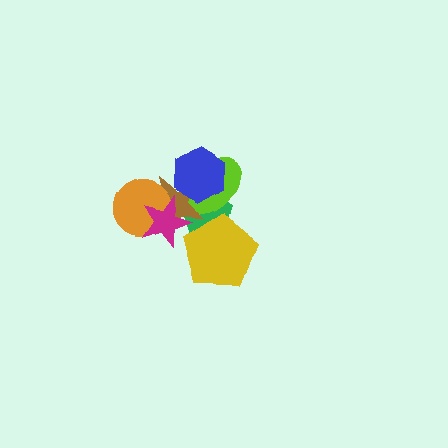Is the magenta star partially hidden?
No, no other shape covers it.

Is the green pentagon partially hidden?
Yes, it is partially covered by another shape.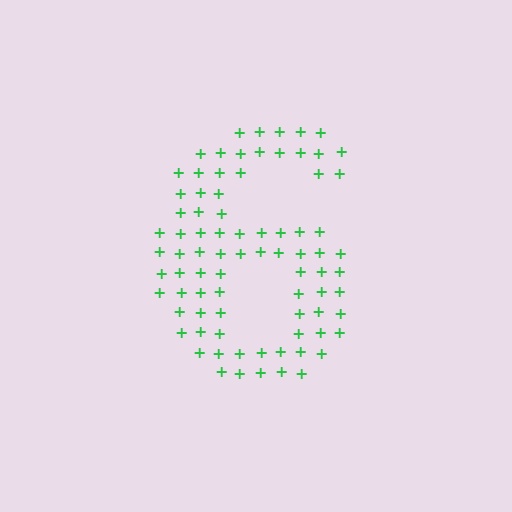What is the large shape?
The large shape is the digit 6.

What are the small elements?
The small elements are plus signs.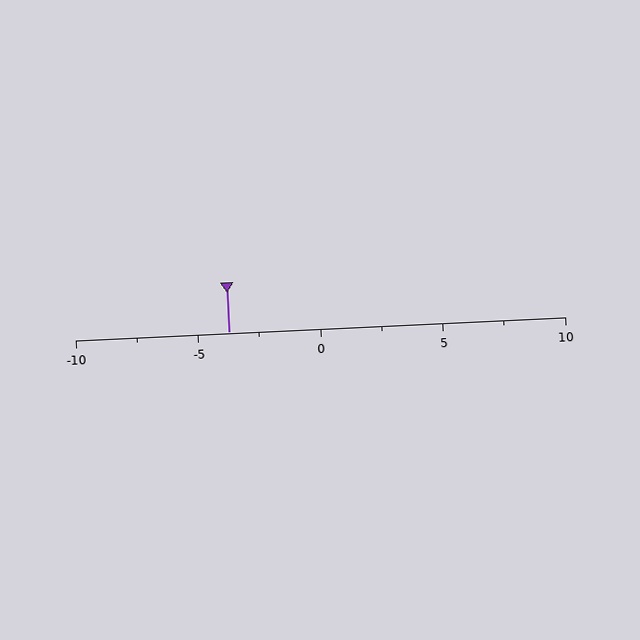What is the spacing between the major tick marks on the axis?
The major ticks are spaced 5 apart.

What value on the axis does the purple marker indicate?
The marker indicates approximately -3.8.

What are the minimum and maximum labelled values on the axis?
The axis runs from -10 to 10.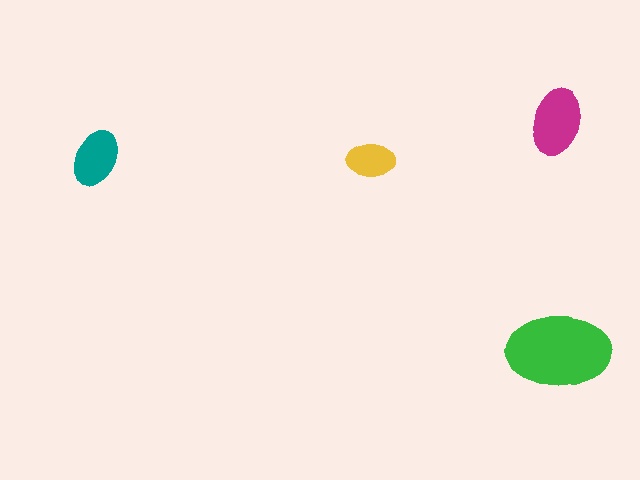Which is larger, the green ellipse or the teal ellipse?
The green one.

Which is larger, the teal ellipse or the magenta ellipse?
The magenta one.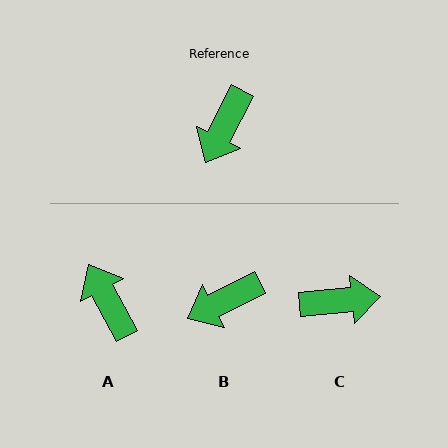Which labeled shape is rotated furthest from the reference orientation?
A, about 125 degrees away.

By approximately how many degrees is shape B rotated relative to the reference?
Approximately 36 degrees clockwise.